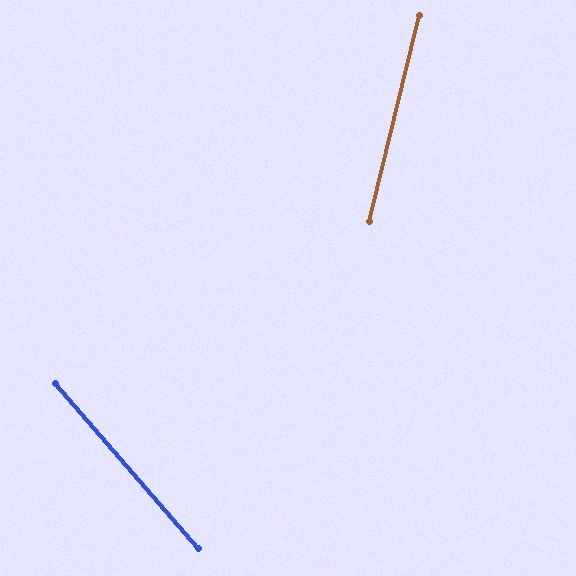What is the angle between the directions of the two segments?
Approximately 55 degrees.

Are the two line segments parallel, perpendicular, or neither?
Neither parallel nor perpendicular — they differ by about 55°.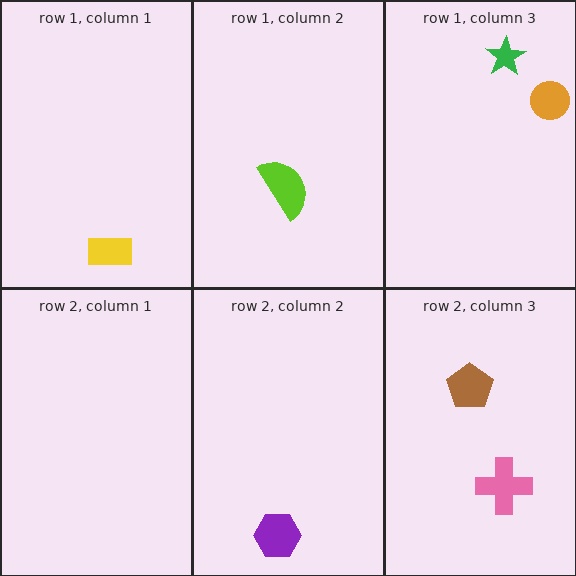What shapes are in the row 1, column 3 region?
The green star, the orange circle.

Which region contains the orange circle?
The row 1, column 3 region.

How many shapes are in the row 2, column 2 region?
1.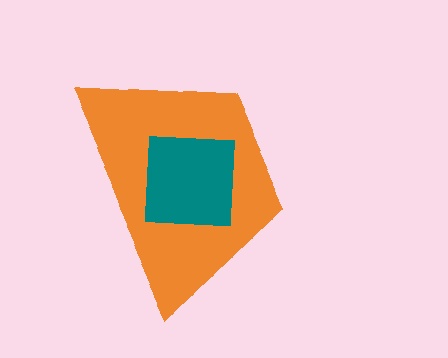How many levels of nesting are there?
2.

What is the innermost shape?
The teal square.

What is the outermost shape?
The orange trapezoid.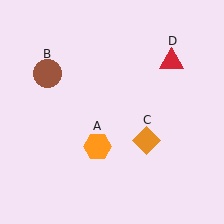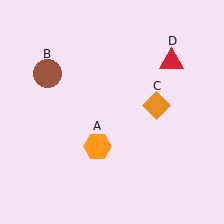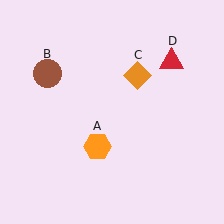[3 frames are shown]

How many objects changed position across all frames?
1 object changed position: orange diamond (object C).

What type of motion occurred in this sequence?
The orange diamond (object C) rotated counterclockwise around the center of the scene.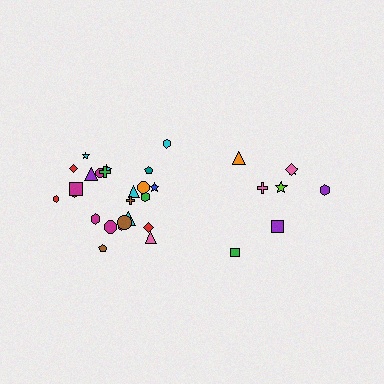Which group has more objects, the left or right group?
The left group.